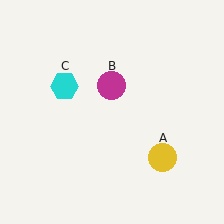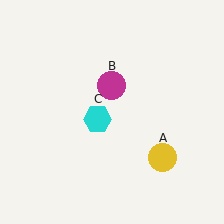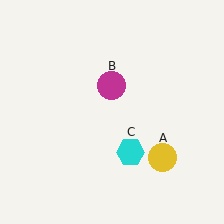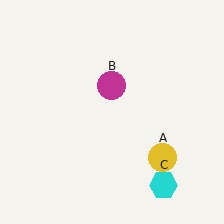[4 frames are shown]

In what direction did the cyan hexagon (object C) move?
The cyan hexagon (object C) moved down and to the right.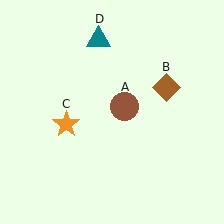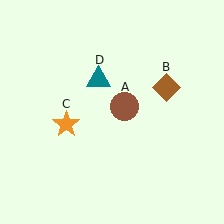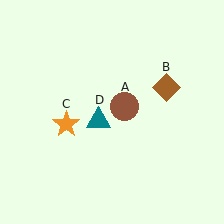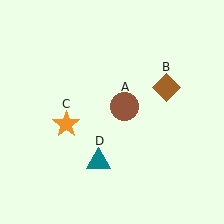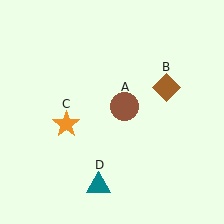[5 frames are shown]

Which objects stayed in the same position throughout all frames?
Brown circle (object A) and brown diamond (object B) and orange star (object C) remained stationary.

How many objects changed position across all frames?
1 object changed position: teal triangle (object D).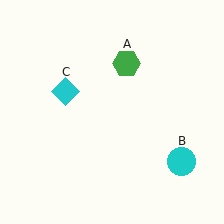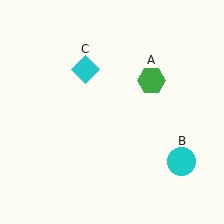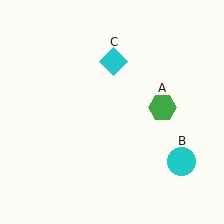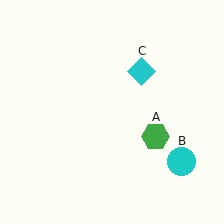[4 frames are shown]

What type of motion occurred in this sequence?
The green hexagon (object A), cyan diamond (object C) rotated clockwise around the center of the scene.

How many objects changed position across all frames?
2 objects changed position: green hexagon (object A), cyan diamond (object C).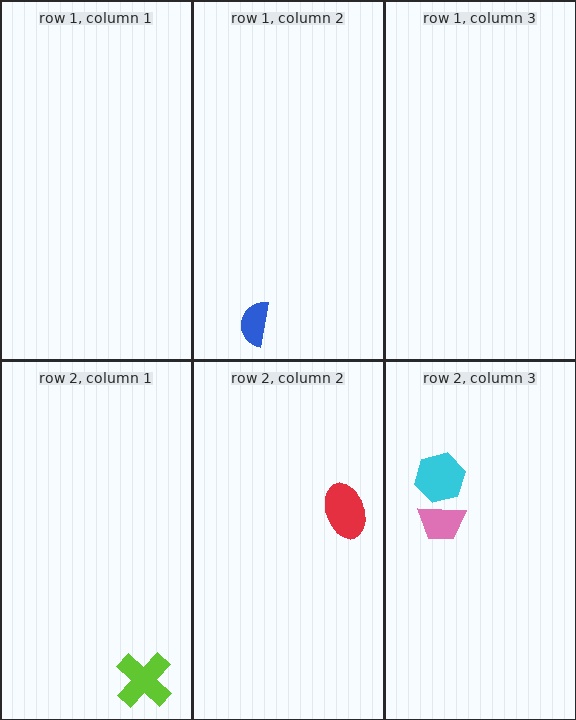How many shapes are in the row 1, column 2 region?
1.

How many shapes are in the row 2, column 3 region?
2.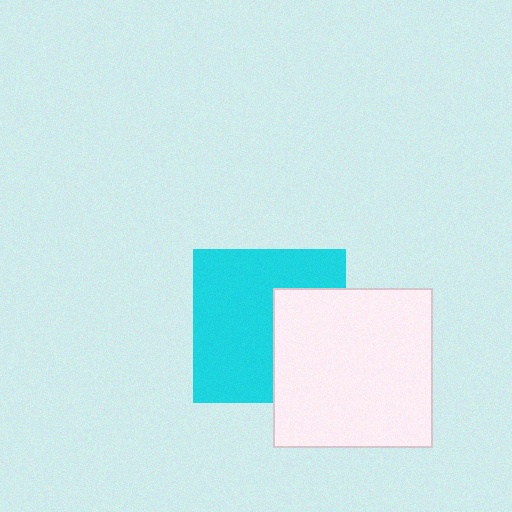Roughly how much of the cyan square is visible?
About half of it is visible (roughly 64%).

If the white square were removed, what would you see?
You would see the complete cyan square.